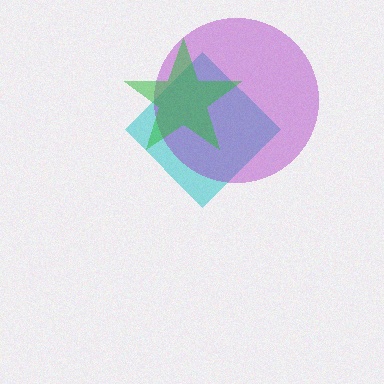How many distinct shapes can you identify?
There are 3 distinct shapes: a cyan diamond, a purple circle, a green star.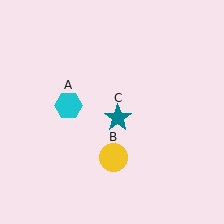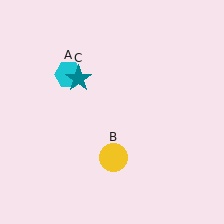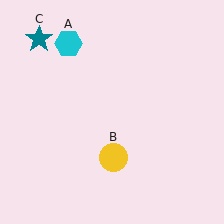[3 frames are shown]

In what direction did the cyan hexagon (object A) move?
The cyan hexagon (object A) moved up.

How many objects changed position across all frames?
2 objects changed position: cyan hexagon (object A), teal star (object C).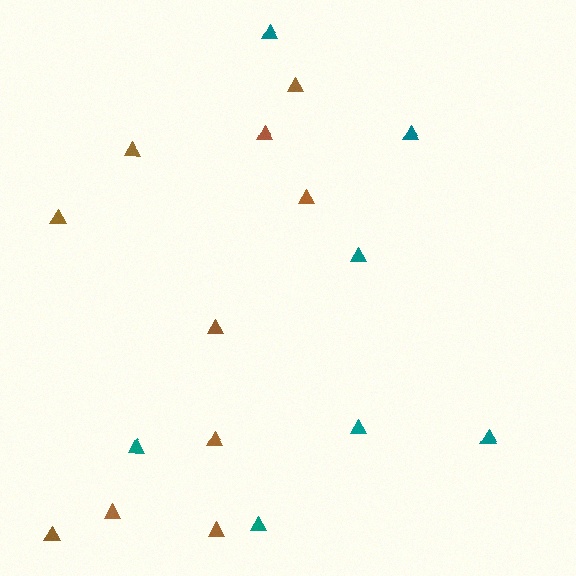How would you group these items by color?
There are 2 groups: one group of brown triangles (10) and one group of teal triangles (7).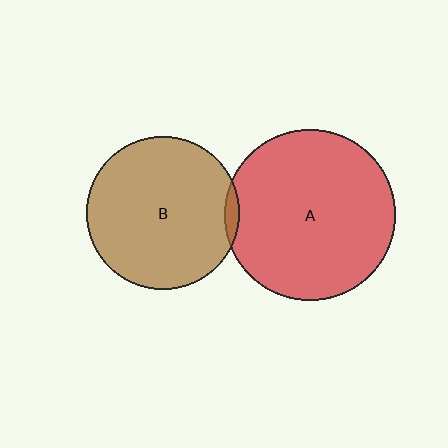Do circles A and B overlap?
Yes.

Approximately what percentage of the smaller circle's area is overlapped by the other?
Approximately 5%.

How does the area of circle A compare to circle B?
Approximately 1.2 times.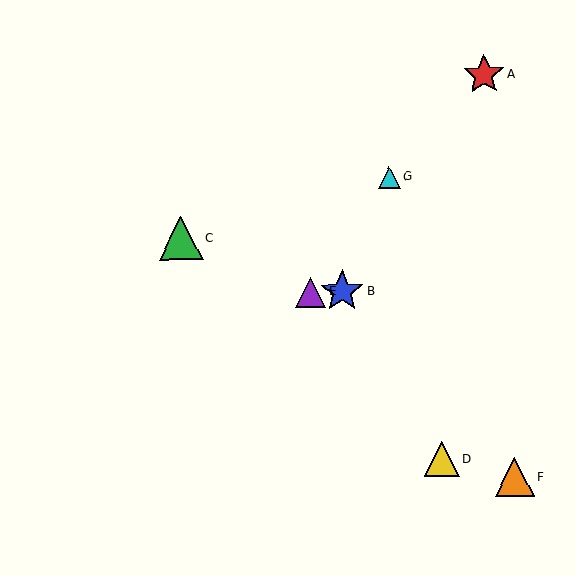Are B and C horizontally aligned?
No, B is at y≈291 and C is at y≈238.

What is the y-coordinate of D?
Object D is at y≈459.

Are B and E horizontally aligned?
Yes, both are at y≈291.